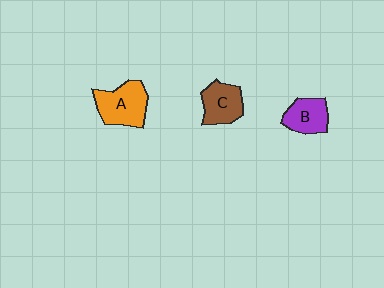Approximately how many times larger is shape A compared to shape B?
Approximately 1.4 times.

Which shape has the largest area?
Shape A (orange).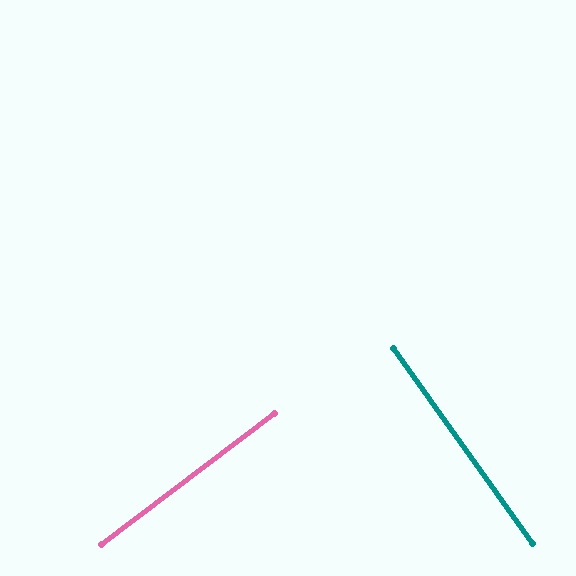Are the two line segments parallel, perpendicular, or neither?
Perpendicular — they meet at approximately 88°.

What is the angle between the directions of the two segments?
Approximately 88 degrees.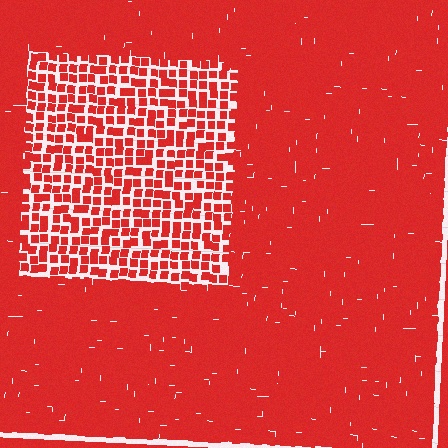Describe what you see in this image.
The image contains small red elements arranged at two different densities. A rectangle-shaped region is visible where the elements are less densely packed than the surrounding area.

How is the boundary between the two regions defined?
The boundary is defined by a change in element density (approximately 2.2x ratio). All elements are the same color, size, and shape.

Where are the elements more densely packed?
The elements are more densely packed outside the rectangle boundary.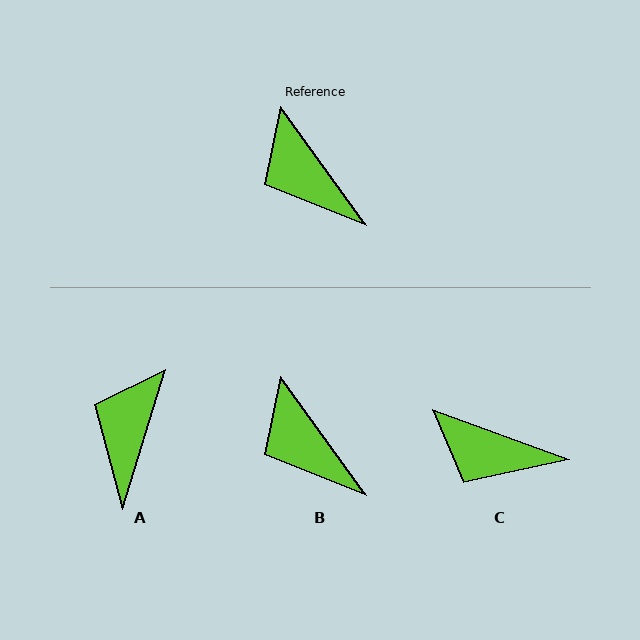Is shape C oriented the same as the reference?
No, it is off by about 34 degrees.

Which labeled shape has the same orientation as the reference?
B.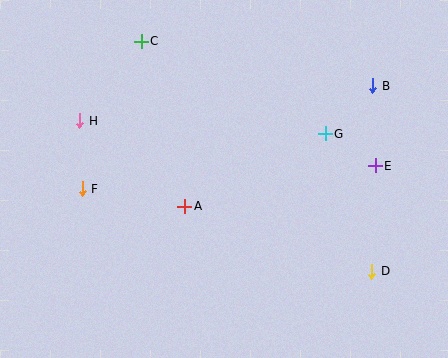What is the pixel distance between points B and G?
The distance between B and G is 68 pixels.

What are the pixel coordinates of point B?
Point B is at (373, 86).